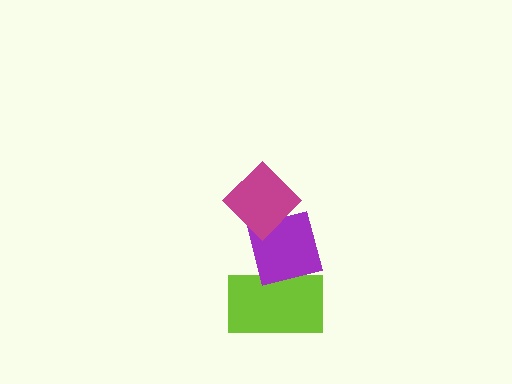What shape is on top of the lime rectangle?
The purple square is on top of the lime rectangle.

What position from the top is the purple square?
The purple square is 2nd from the top.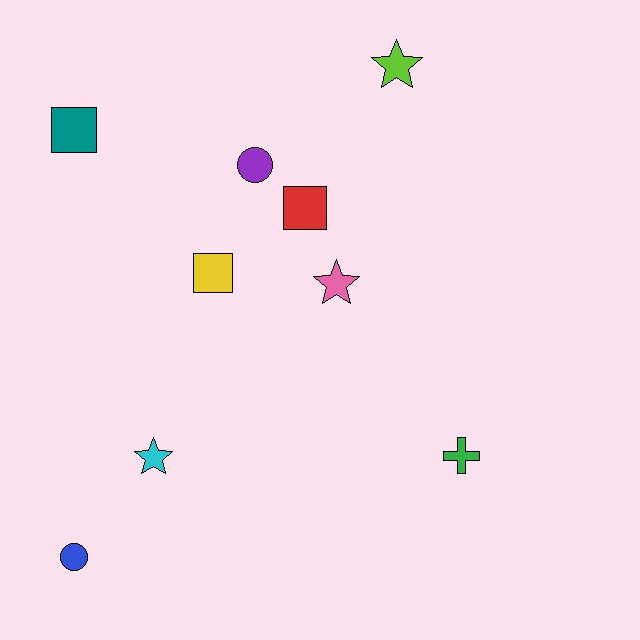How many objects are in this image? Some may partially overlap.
There are 9 objects.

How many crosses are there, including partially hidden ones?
There is 1 cross.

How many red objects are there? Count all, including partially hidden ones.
There is 1 red object.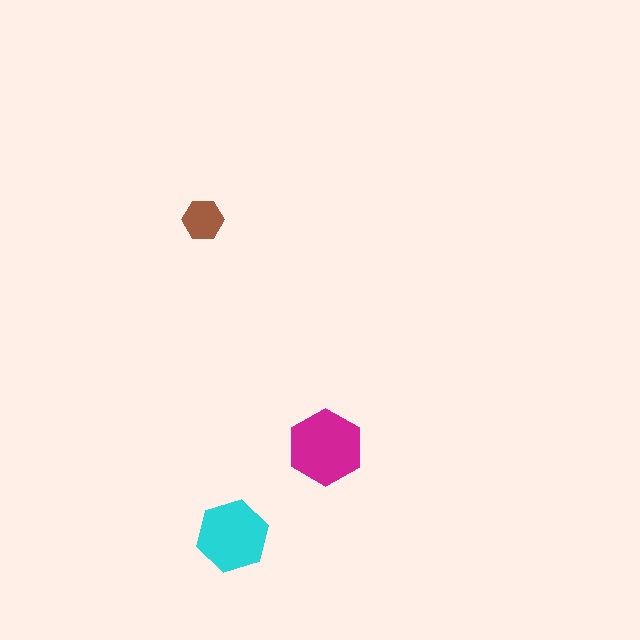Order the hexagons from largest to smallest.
the magenta one, the cyan one, the brown one.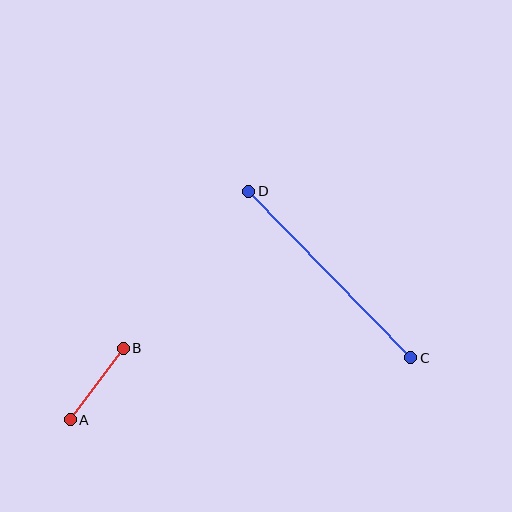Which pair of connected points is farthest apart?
Points C and D are farthest apart.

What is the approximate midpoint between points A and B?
The midpoint is at approximately (97, 384) pixels.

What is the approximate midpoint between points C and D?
The midpoint is at approximately (330, 274) pixels.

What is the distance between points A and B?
The distance is approximately 89 pixels.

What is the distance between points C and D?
The distance is approximately 233 pixels.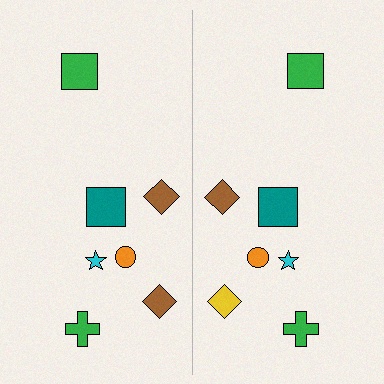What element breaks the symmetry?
The yellow diamond on the right side breaks the symmetry — its mirror counterpart is brown.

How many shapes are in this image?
There are 14 shapes in this image.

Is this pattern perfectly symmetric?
No, the pattern is not perfectly symmetric. The yellow diamond on the right side breaks the symmetry — its mirror counterpart is brown.